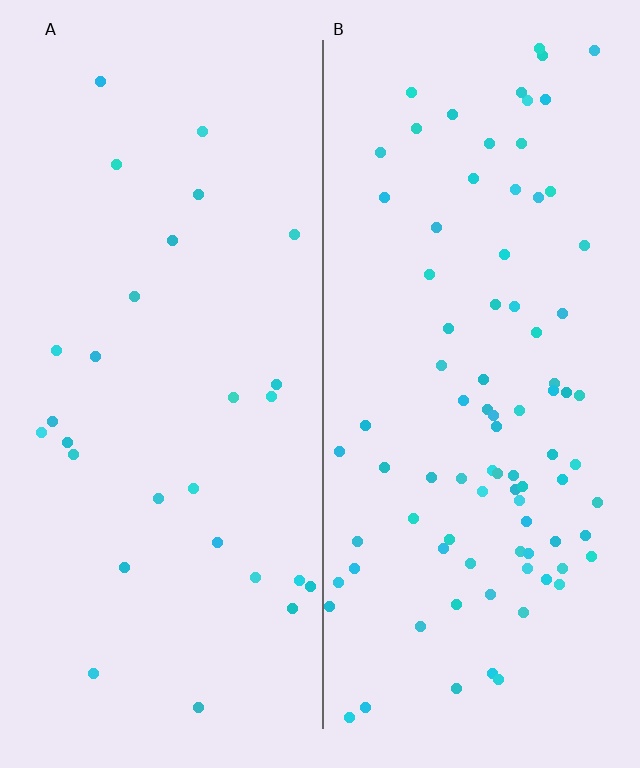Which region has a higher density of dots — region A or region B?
B (the right).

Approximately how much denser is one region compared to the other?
Approximately 3.1× — region B over region A.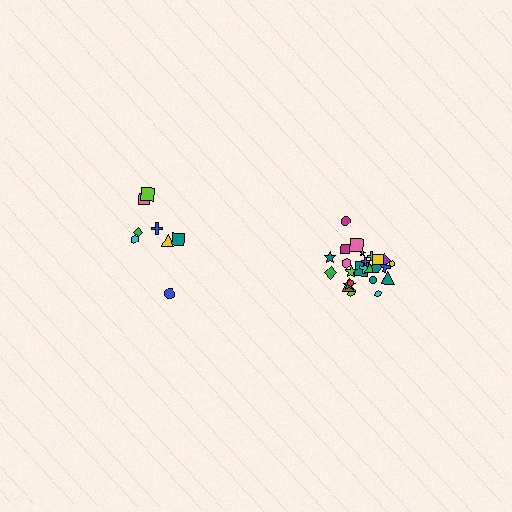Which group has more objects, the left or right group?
The right group.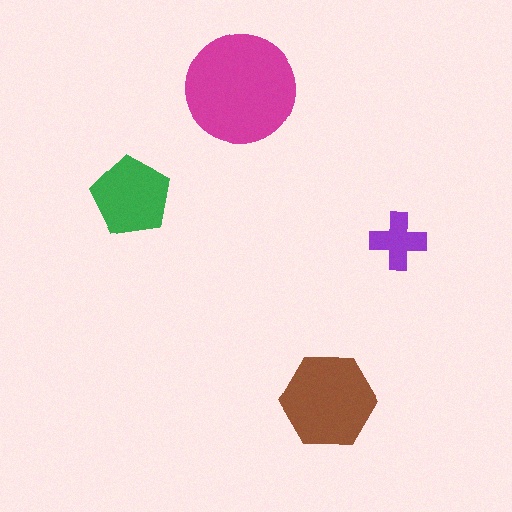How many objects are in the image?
There are 4 objects in the image.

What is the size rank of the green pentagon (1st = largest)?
3rd.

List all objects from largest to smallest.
The magenta circle, the brown hexagon, the green pentagon, the purple cross.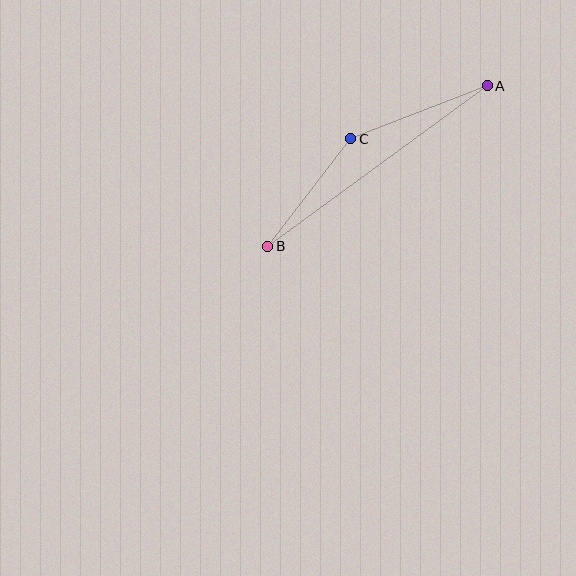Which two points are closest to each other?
Points B and C are closest to each other.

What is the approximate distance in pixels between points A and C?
The distance between A and C is approximately 147 pixels.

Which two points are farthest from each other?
Points A and B are farthest from each other.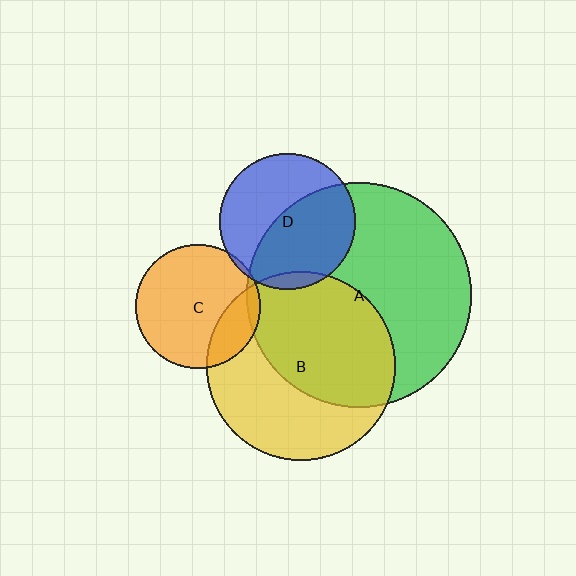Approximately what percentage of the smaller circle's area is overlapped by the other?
Approximately 5%.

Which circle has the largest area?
Circle A (green).